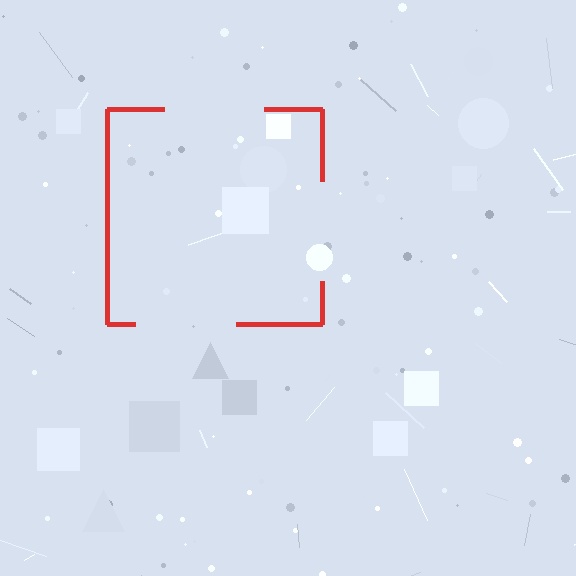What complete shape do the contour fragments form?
The contour fragments form a square.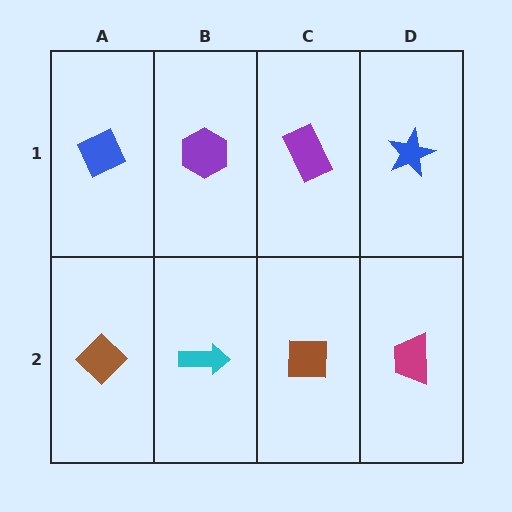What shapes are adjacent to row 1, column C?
A brown square (row 2, column C), a purple hexagon (row 1, column B), a blue star (row 1, column D).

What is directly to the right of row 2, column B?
A brown square.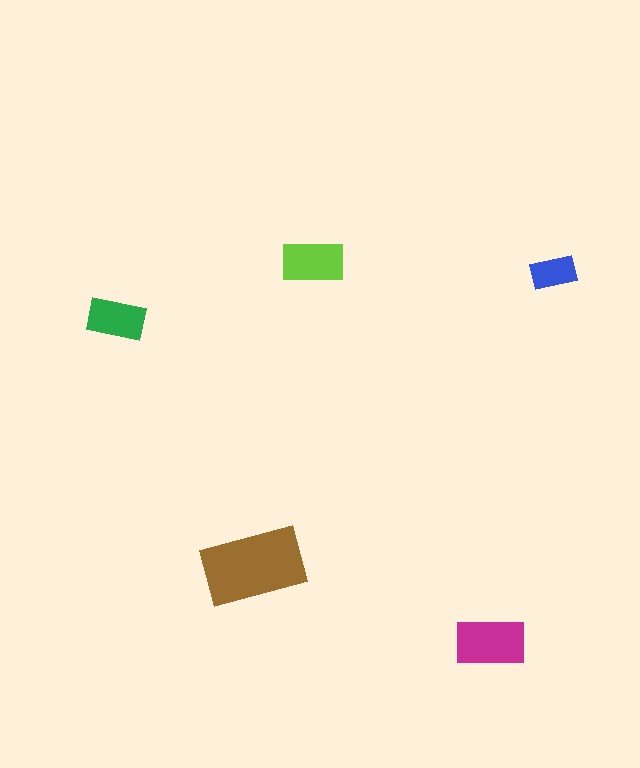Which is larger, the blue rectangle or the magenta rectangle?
The magenta one.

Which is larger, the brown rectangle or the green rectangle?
The brown one.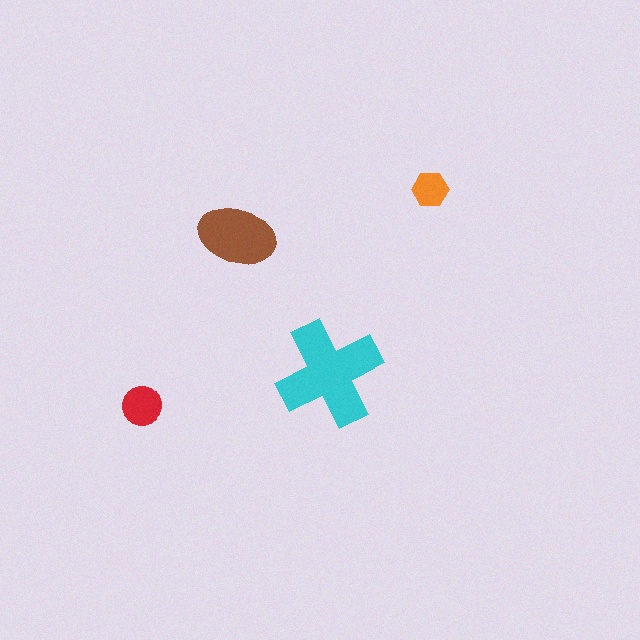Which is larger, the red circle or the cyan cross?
The cyan cross.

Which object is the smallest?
The orange hexagon.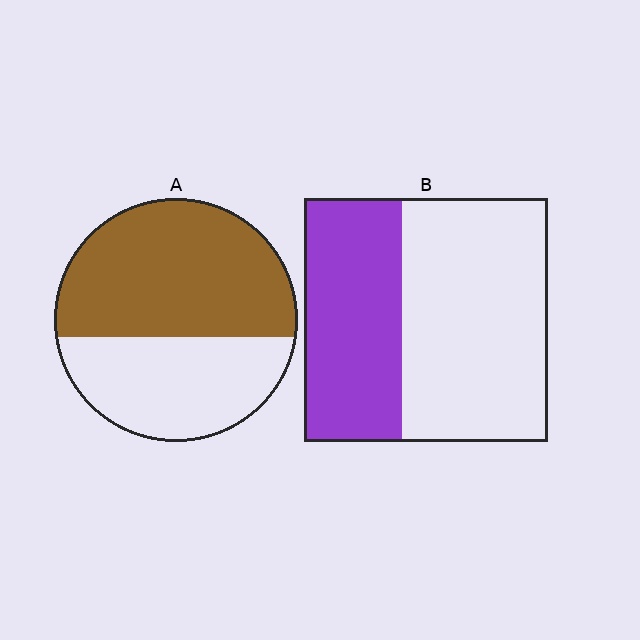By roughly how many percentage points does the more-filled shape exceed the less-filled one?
By roughly 20 percentage points (A over B).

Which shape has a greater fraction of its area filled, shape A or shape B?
Shape A.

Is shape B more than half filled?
No.